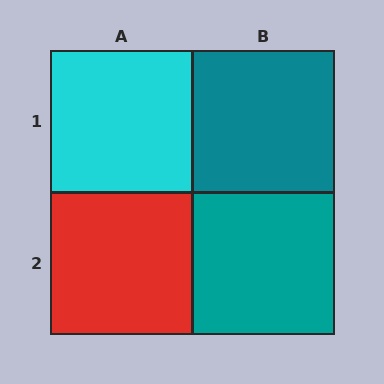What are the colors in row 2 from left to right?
Red, teal.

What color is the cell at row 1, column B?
Teal.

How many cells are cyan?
1 cell is cyan.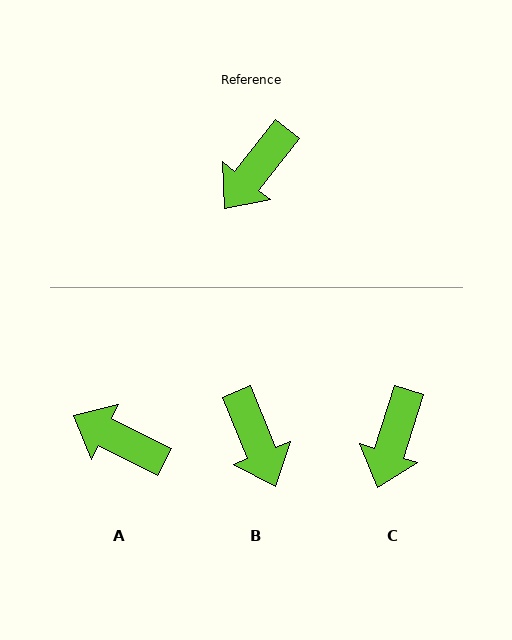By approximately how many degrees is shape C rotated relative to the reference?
Approximately 21 degrees counter-clockwise.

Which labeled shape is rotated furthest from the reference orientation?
A, about 78 degrees away.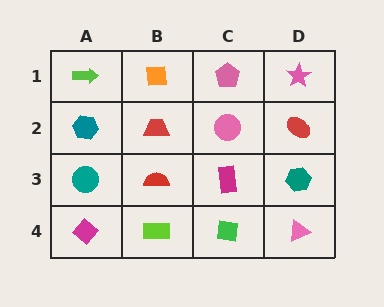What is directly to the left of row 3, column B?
A teal circle.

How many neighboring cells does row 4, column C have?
3.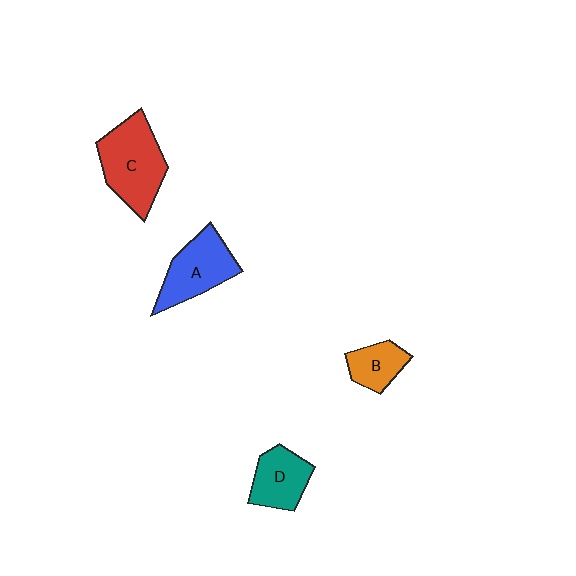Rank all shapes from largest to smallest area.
From largest to smallest: C (red), A (blue), D (teal), B (orange).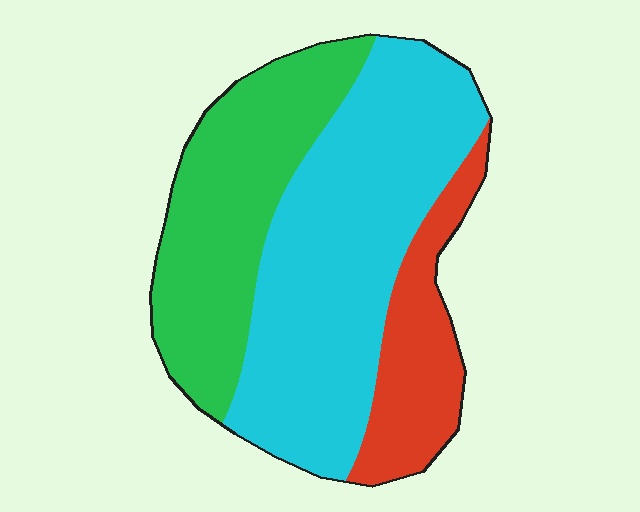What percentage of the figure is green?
Green covers around 30% of the figure.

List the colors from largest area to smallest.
From largest to smallest: cyan, green, red.